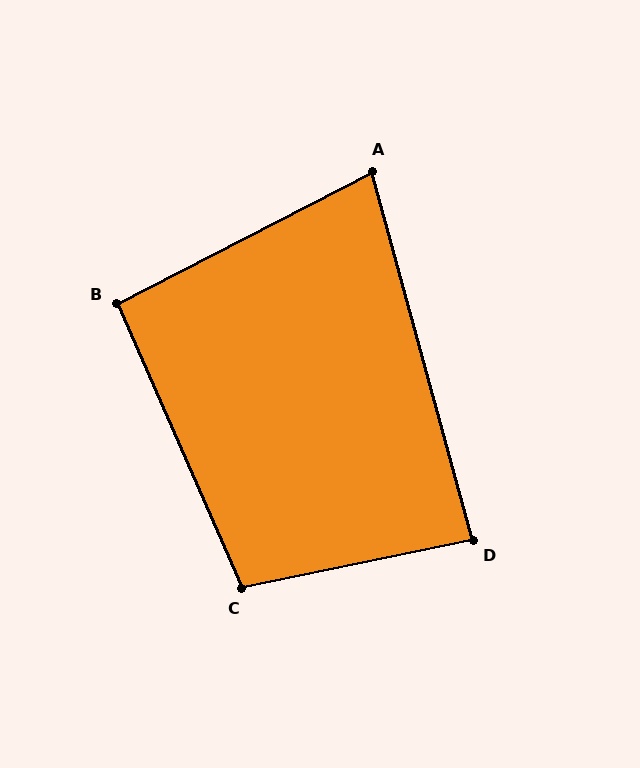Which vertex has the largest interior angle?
C, at approximately 102 degrees.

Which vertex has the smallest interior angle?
A, at approximately 78 degrees.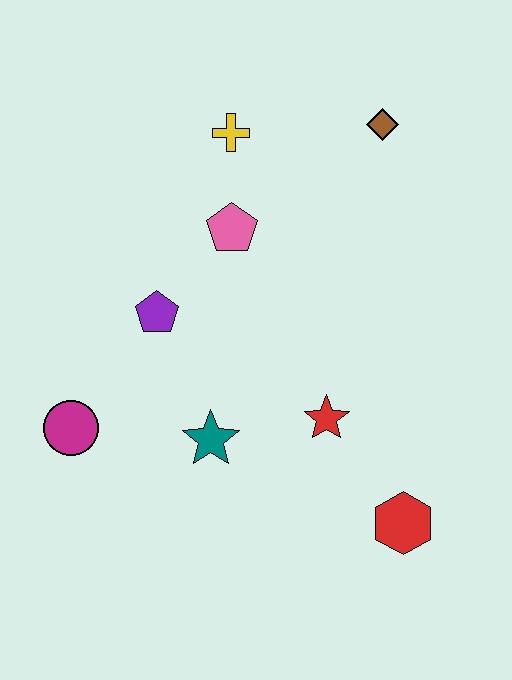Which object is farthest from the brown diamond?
The magenta circle is farthest from the brown diamond.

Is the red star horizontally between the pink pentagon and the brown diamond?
Yes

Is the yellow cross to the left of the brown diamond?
Yes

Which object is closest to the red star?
The teal star is closest to the red star.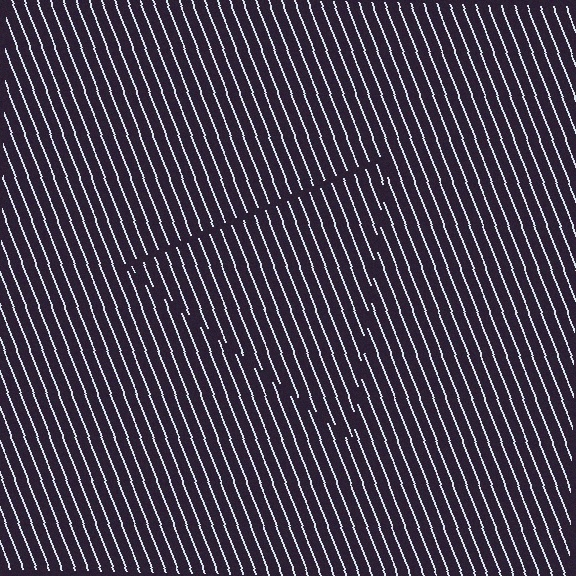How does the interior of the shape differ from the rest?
The interior of the shape contains the same grating, shifted by half a period — the contour is defined by the phase discontinuity where line-ends from the inner and outer gratings abut.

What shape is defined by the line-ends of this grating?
An illusory triangle. The interior of the shape contains the same grating, shifted by half a period — the contour is defined by the phase discontinuity where line-ends from the inner and outer gratings abut.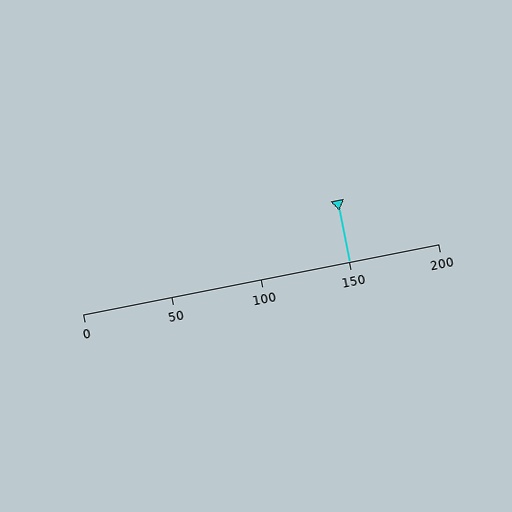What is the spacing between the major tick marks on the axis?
The major ticks are spaced 50 apart.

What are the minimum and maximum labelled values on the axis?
The axis runs from 0 to 200.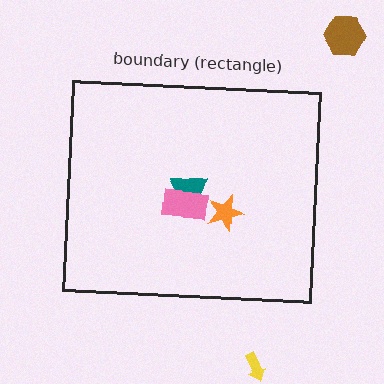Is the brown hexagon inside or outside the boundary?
Outside.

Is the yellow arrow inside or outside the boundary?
Outside.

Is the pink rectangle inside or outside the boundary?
Inside.